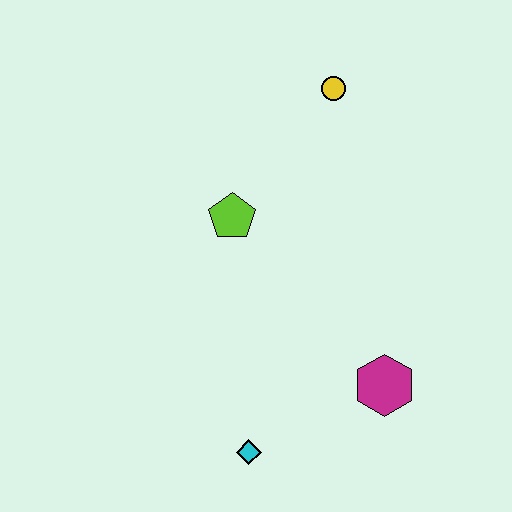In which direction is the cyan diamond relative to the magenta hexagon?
The cyan diamond is to the left of the magenta hexagon.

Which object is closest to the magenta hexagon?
The cyan diamond is closest to the magenta hexagon.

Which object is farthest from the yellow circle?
The cyan diamond is farthest from the yellow circle.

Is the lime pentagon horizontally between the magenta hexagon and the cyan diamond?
No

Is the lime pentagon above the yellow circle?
No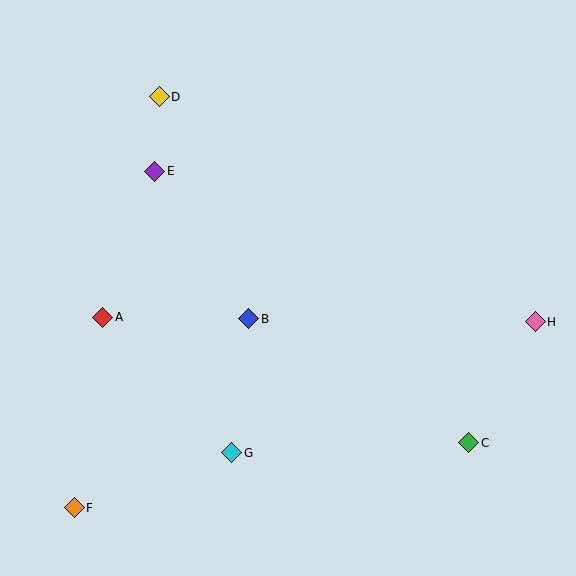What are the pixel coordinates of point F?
Point F is at (74, 508).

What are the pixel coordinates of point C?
Point C is at (469, 443).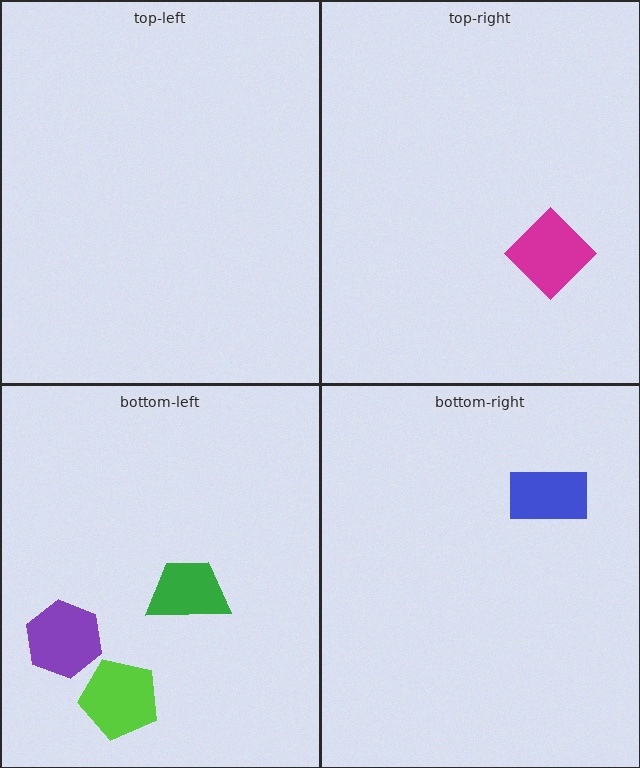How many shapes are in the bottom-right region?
1.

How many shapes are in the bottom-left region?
3.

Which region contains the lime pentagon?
The bottom-left region.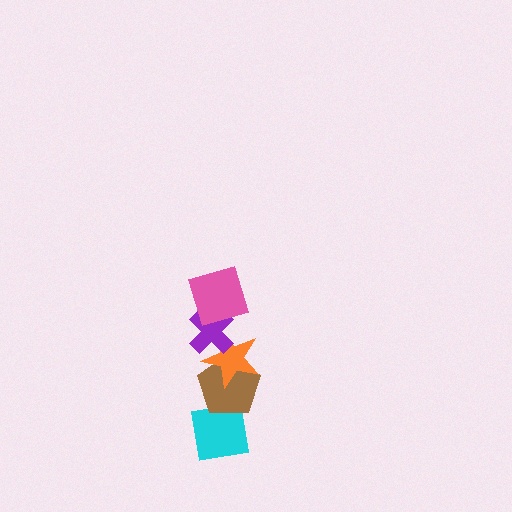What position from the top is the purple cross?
The purple cross is 2nd from the top.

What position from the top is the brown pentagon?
The brown pentagon is 4th from the top.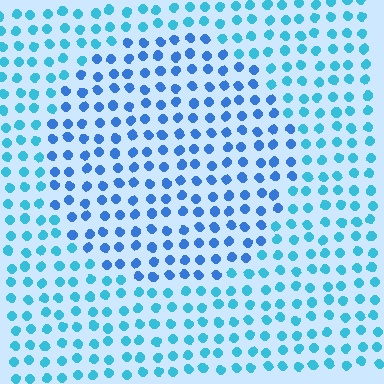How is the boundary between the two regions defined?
The boundary is defined purely by a slight shift in hue (about 26 degrees). Spacing, size, and orientation are identical on both sides.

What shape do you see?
I see a circle.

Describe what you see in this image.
The image is filled with small cyan elements in a uniform arrangement. A circle-shaped region is visible where the elements are tinted to a slightly different hue, forming a subtle color boundary.